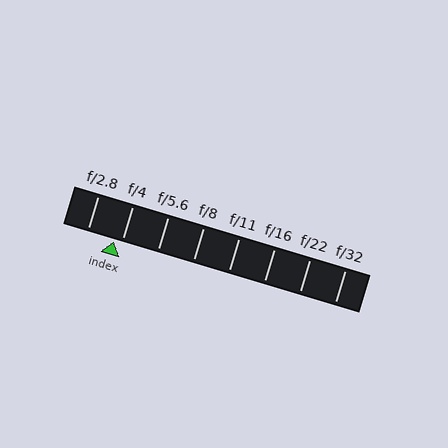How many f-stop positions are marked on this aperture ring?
There are 8 f-stop positions marked.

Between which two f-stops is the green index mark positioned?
The index mark is between f/2.8 and f/4.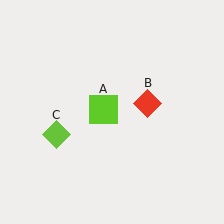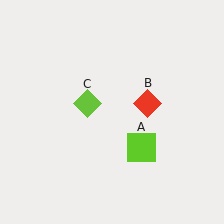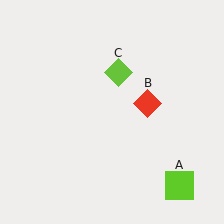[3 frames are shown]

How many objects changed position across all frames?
2 objects changed position: lime square (object A), lime diamond (object C).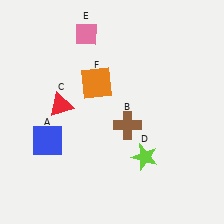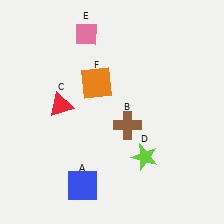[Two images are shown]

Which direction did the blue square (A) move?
The blue square (A) moved down.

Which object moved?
The blue square (A) moved down.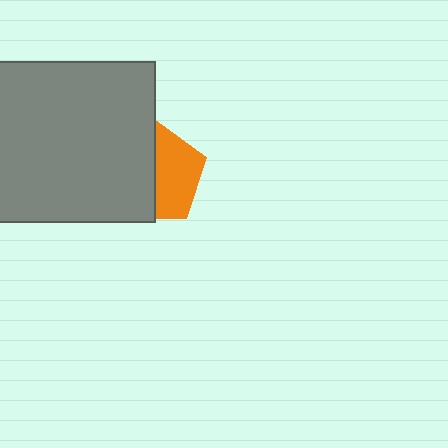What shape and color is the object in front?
The object in front is a gray square.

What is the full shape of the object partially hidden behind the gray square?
The partially hidden object is an orange pentagon.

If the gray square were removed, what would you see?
You would see the complete orange pentagon.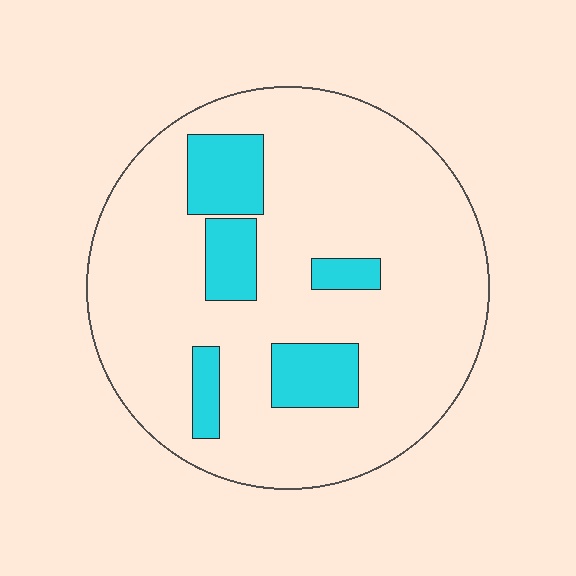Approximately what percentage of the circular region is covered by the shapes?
Approximately 15%.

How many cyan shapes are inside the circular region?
5.